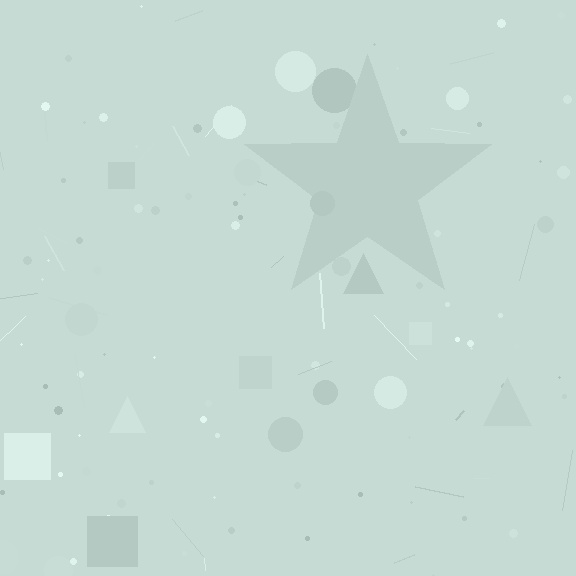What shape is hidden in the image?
A star is hidden in the image.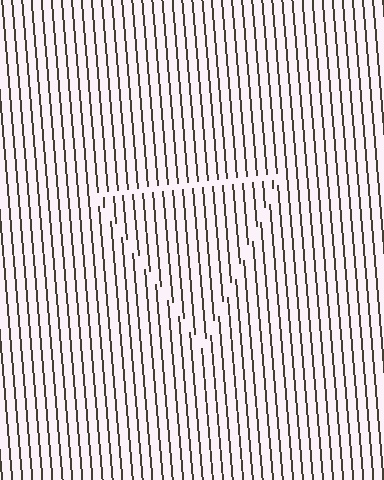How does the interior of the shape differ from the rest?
The interior of the shape contains the same grating, shifted by half a period — the contour is defined by the phase discontinuity where line-ends from the inner and outer gratings abut.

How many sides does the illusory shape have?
3 sides — the line-ends trace a triangle.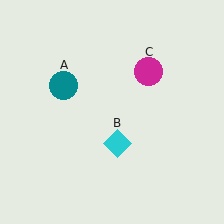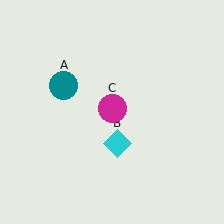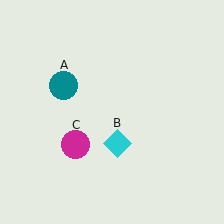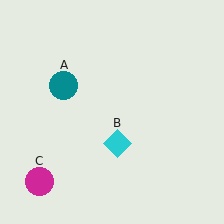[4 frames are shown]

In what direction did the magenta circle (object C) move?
The magenta circle (object C) moved down and to the left.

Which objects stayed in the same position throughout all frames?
Teal circle (object A) and cyan diamond (object B) remained stationary.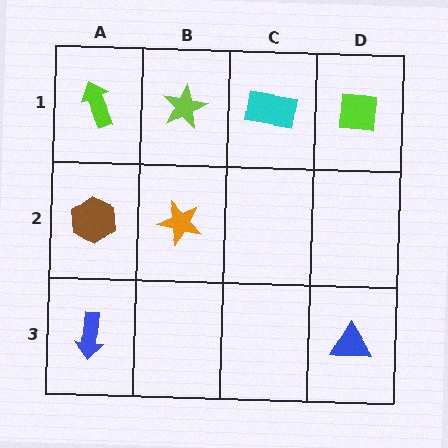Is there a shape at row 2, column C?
No, that cell is empty.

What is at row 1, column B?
A lime star.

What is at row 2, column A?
A brown hexagon.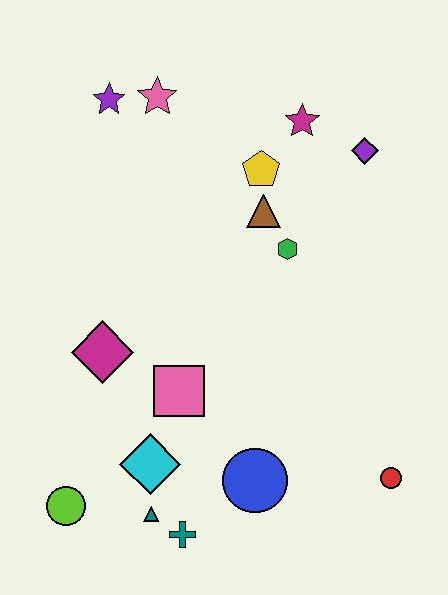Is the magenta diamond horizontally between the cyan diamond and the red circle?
No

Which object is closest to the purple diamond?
The magenta star is closest to the purple diamond.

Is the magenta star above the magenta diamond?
Yes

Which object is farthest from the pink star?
The red circle is farthest from the pink star.